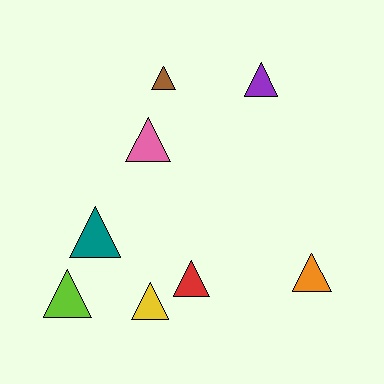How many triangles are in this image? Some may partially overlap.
There are 8 triangles.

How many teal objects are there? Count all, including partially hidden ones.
There is 1 teal object.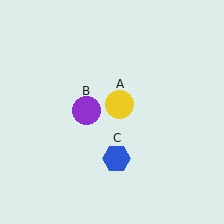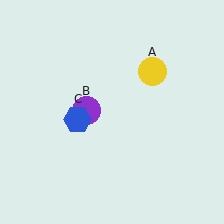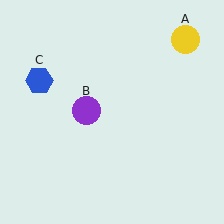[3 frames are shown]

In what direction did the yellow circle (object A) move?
The yellow circle (object A) moved up and to the right.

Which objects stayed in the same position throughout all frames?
Purple circle (object B) remained stationary.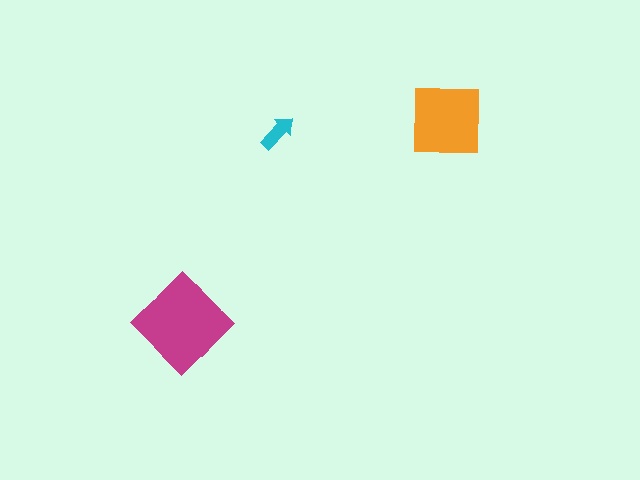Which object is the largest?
The magenta diamond.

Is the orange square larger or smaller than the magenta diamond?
Smaller.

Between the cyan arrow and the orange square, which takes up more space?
The orange square.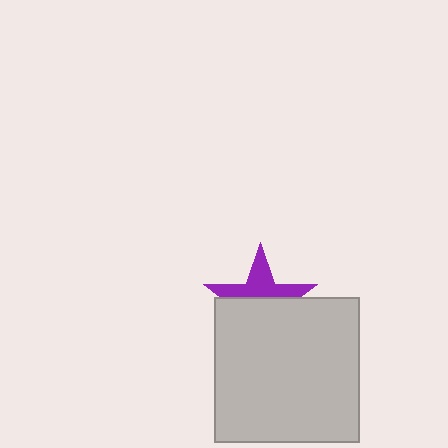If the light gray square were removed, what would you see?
You would see the complete purple star.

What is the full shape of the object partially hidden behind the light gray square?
The partially hidden object is a purple star.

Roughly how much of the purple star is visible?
About half of it is visible (roughly 46%).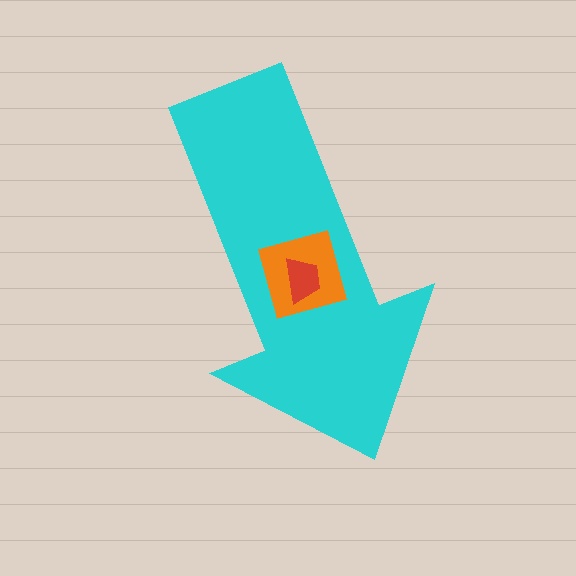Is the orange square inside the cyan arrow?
Yes.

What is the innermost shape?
The red trapezoid.